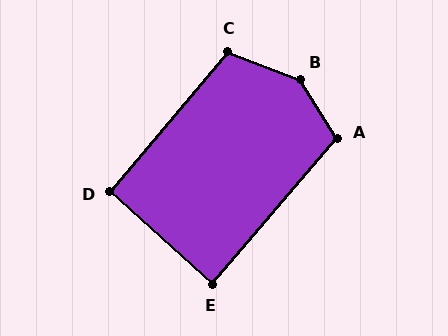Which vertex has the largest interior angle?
B, at approximately 143 degrees.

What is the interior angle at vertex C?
Approximately 109 degrees (obtuse).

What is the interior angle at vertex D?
Approximately 92 degrees (approximately right).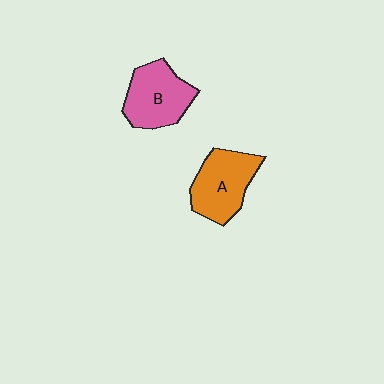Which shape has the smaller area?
Shape A (orange).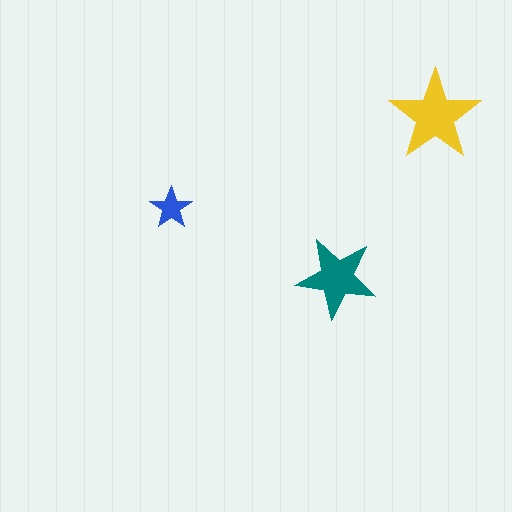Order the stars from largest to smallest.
the yellow one, the teal one, the blue one.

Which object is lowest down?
The teal star is bottommost.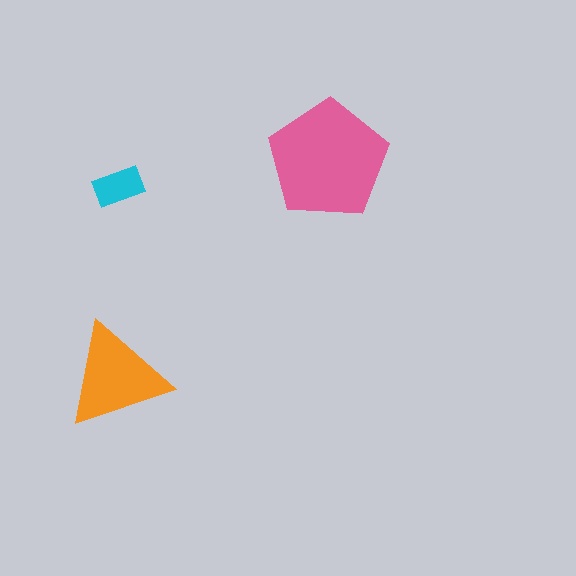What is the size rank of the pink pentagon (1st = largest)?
1st.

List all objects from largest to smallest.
The pink pentagon, the orange triangle, the cyan rectangle.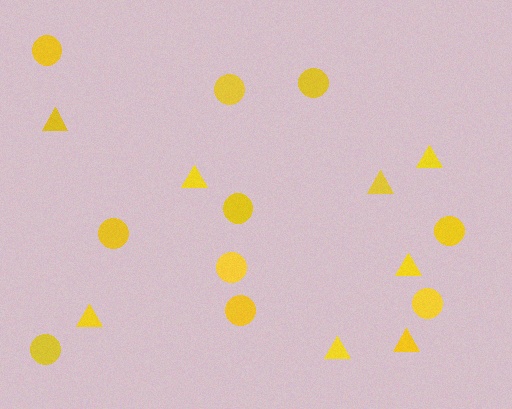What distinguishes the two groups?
There are 2 groups: one group of triangles (8) and one group of circles (10).